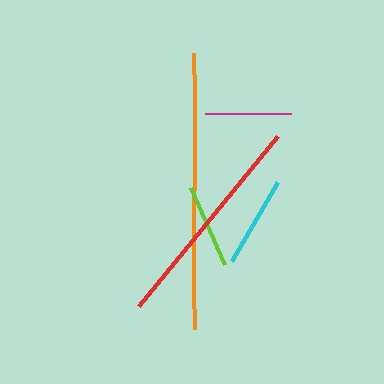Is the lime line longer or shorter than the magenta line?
The magenta line is longer than the lime line.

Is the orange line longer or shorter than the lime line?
The orange line is longer than the lime line.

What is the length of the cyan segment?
The cyan segment is approximately 91 pixels long.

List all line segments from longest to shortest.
From longest to shortest: orange, red, cyan, magenta, lime.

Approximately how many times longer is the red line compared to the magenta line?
The red line is approximately 2.5 times the length of the magenta line.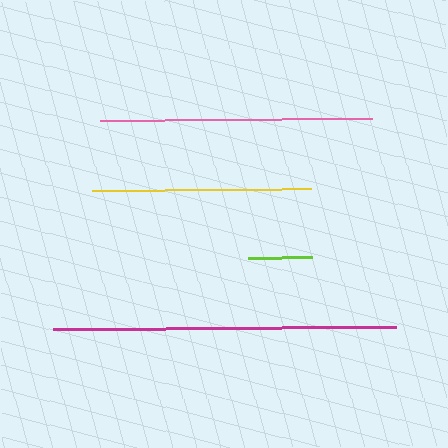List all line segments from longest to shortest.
From longest to shortest: magenta, pink, yellow, lime.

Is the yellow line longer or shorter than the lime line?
The yellow line is longer than the lime line.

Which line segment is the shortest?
The lime line is the shortest at approximately 65 pixels.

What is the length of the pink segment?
The pink segment is approximately 272 pixels long.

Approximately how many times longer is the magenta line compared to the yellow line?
The magenta line is approximately 1.6 times the length of the yellow line.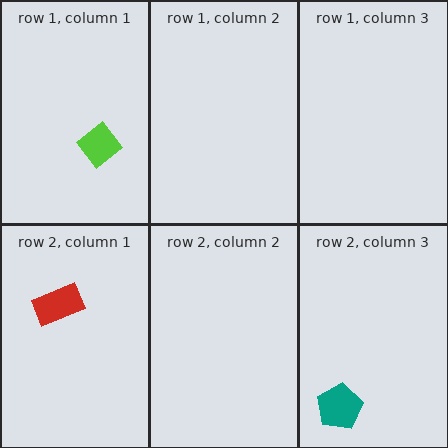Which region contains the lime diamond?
The row 1, column 1 region.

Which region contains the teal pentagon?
The row 2, column 3 region.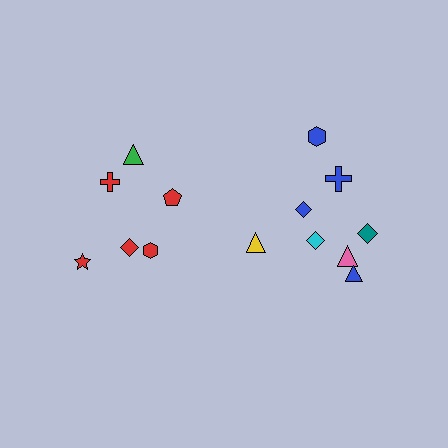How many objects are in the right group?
There are 8 objects.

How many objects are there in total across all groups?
There are 14 objects.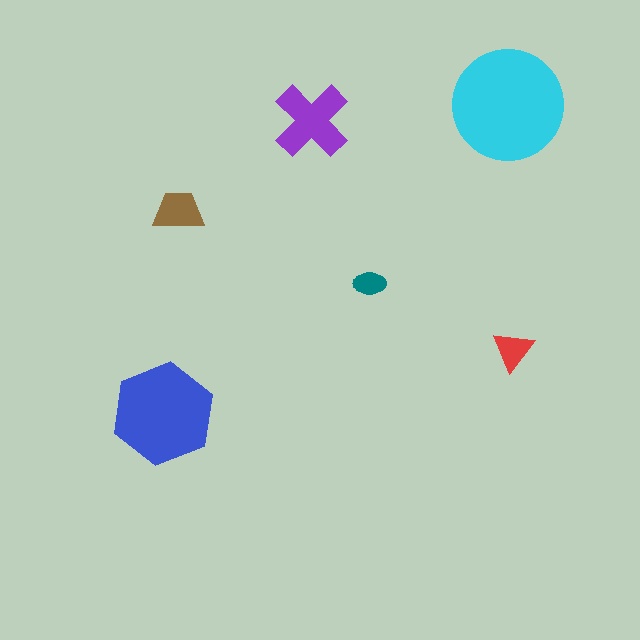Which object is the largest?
The cyan circle.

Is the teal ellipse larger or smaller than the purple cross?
Smaller.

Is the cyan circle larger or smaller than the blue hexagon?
Larger.